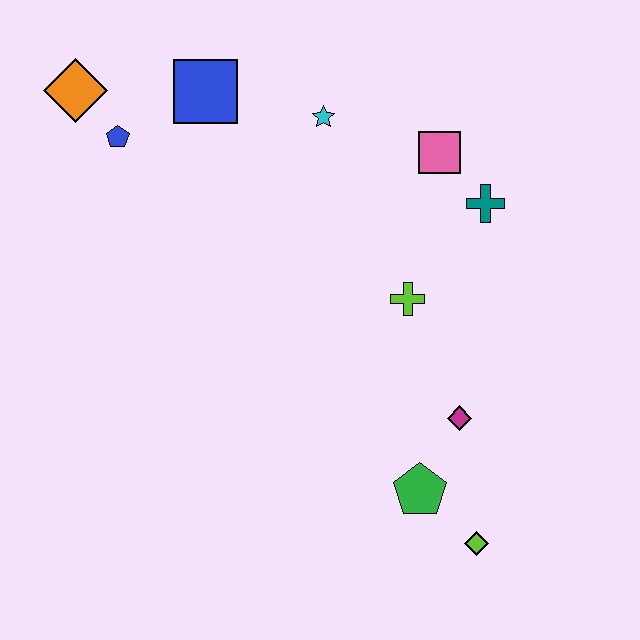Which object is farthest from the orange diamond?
The lime diamond is farthest from the orange diamond.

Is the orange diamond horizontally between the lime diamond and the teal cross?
No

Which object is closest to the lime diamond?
The green pentagon is closest to the lime diamond.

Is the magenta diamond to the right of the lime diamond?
No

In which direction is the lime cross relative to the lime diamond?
The lime cross is above the lime diamond.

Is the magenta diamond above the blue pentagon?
No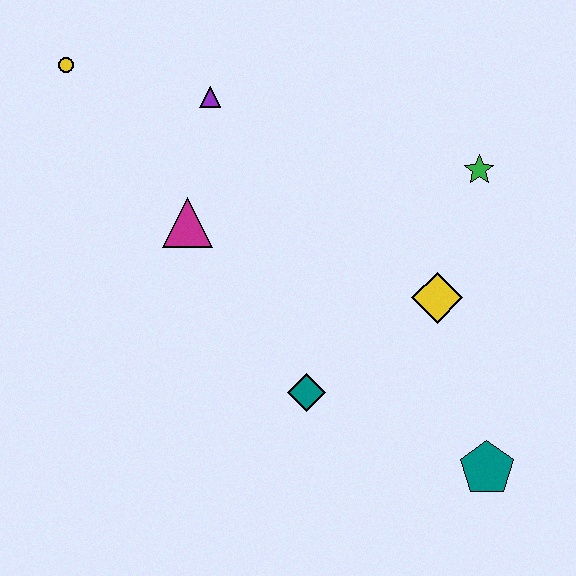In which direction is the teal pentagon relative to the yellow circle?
The teal pentagon is to the right of the yellow circle.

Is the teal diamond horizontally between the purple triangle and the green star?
Yes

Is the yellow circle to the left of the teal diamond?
Yes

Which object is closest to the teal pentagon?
The yellow diamond is closest to the teal pentagon.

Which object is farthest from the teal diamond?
The yellow circle is farthest from the teal diamond.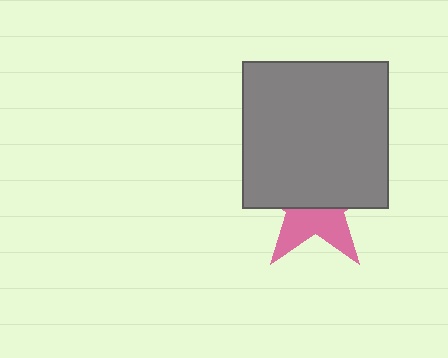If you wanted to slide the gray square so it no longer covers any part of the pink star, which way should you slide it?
Slide it up — that is the most direct way to separate the two shapes.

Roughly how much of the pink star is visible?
A small part of it is visible (roughly 39%).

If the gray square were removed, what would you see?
You would see the complete pink star.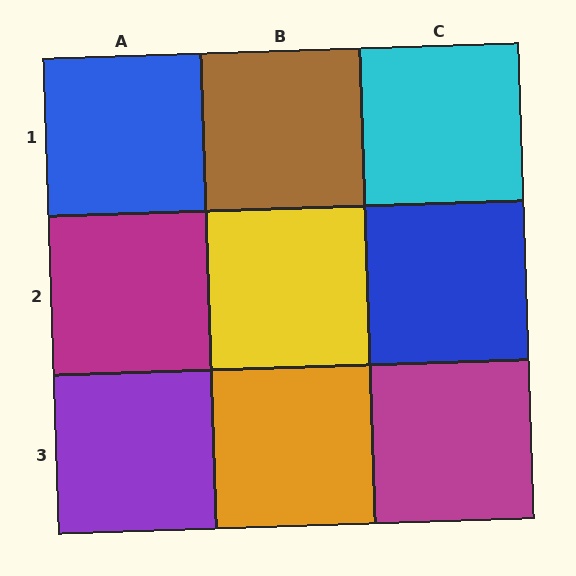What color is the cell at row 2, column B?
Yellow.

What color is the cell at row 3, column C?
Magenta.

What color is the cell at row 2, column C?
Blue.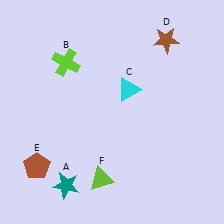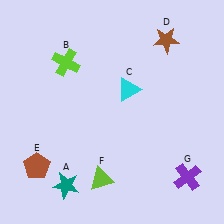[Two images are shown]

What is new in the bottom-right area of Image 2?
A purple cross (G) was added in the bottom-right area of Image 2.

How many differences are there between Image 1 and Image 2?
There is 1 difference between the two images.